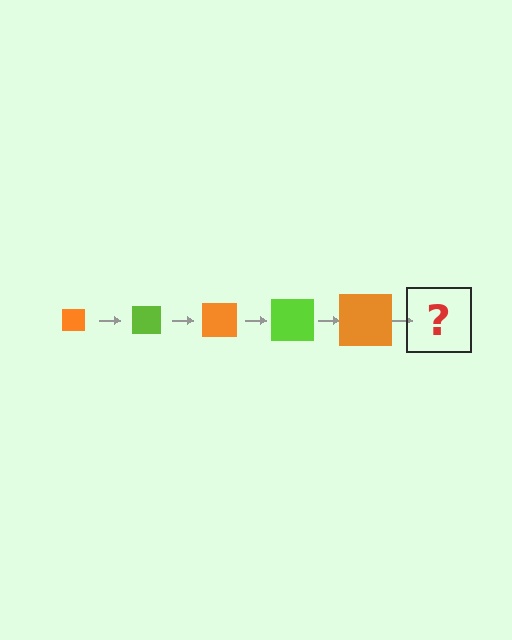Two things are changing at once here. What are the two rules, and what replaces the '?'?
The two rules are that the square grows larger each step and the color cycles through orange and lime. The '?' should be a lime square, larger than the previous one.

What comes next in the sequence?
The next element should be a lime square, larger than the previous one.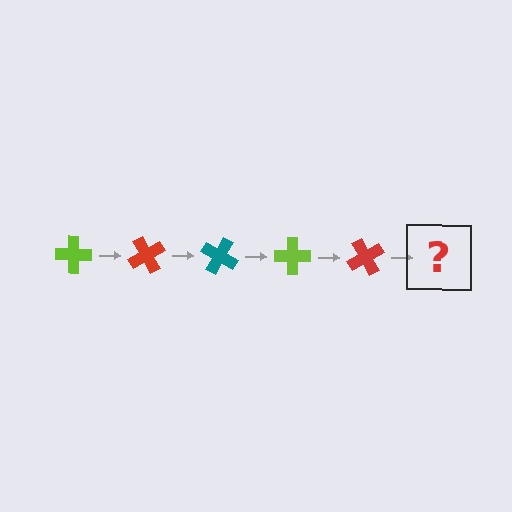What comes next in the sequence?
The next element should be a teal cross, rotated 300 degrees from the start.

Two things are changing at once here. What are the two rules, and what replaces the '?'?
The two rules are that it rotates 60 degrees each step and the color cycles through lime, red, and teal. The '?' should be a teal cross, rotated 300 degrees from the start.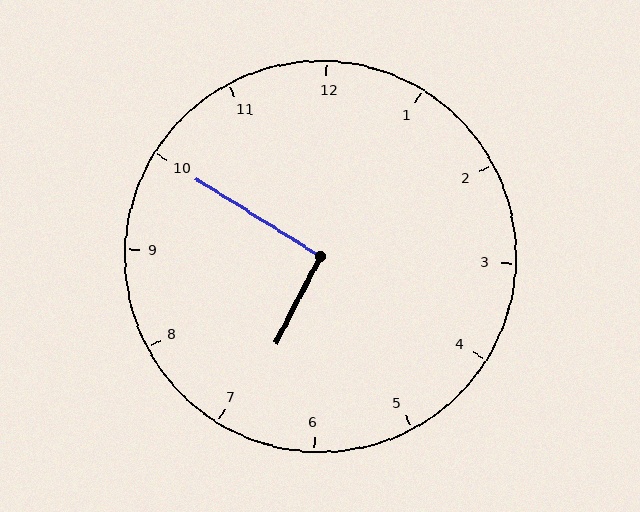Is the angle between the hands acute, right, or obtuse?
It is right.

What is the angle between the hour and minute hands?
Approximately 95 degrees.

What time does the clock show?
6:50.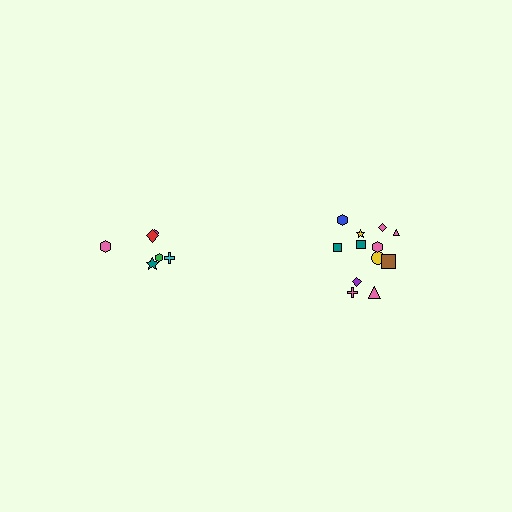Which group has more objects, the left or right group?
The right group.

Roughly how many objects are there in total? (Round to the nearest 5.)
Roughly 20 objects in total.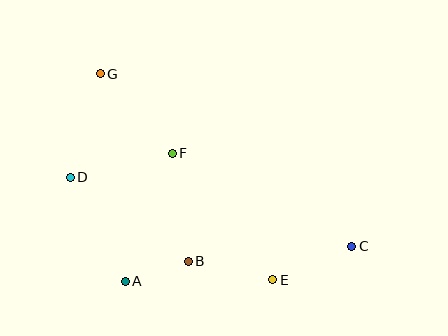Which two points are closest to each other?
Points A and B are closest to each other.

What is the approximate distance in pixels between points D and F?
The distance between D and F is approximately 105 pixels.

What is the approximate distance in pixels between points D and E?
The distance between D and E is approximately 227 pixels.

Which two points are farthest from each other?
Points C and G are farthest from each other.